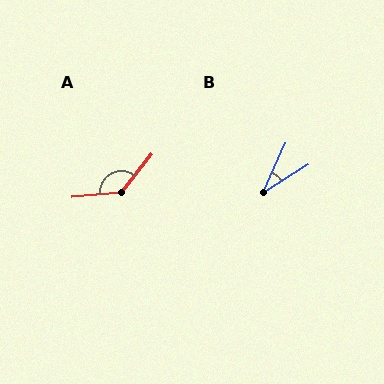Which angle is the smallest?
B, at approximately 34 degrees.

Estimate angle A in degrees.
Approximately 133 degrees.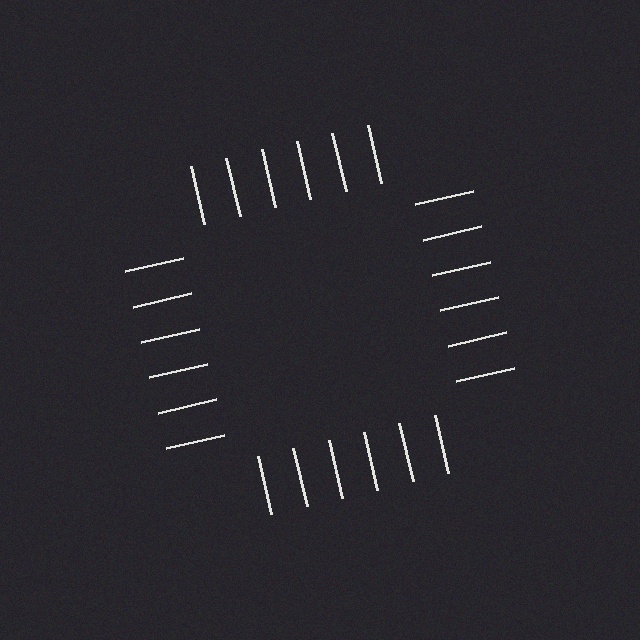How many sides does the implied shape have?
4 sides — the line-ends trace a square.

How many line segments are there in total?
24 — 6 along each of the 4 edges.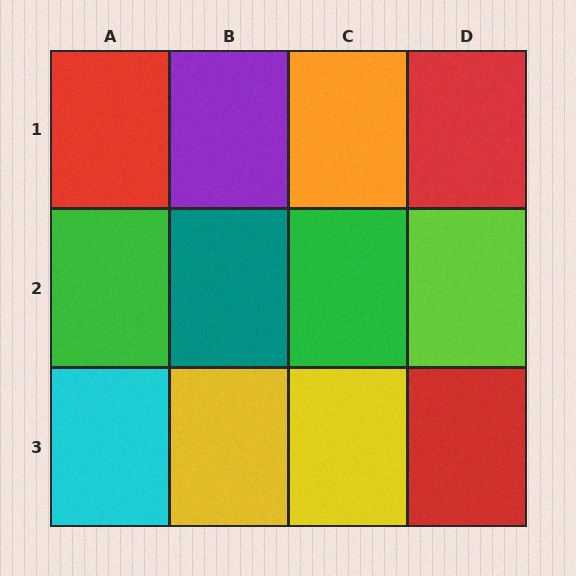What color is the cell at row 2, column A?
Green.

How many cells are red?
3 cells are red.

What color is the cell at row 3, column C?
Yellow.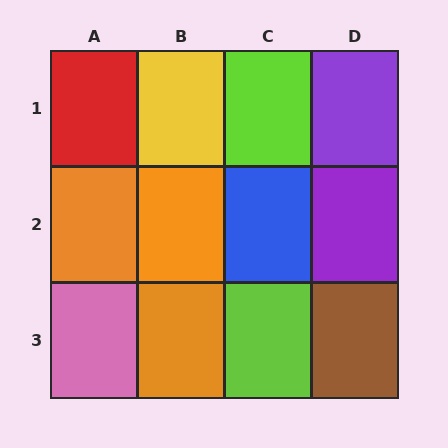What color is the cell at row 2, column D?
Purple.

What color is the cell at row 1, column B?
Yellow.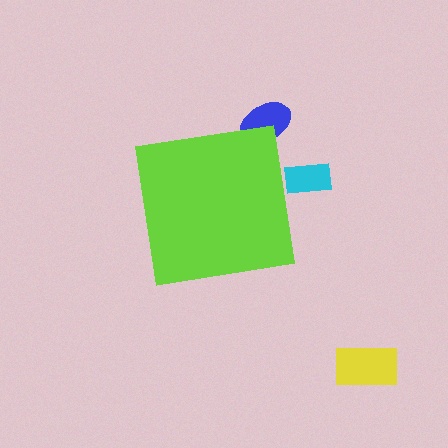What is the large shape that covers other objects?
A lime square.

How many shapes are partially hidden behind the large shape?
2 shapes are partially hidden.